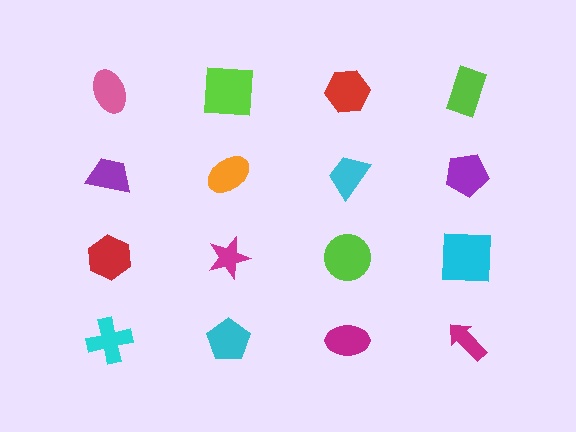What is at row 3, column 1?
A red hexagon.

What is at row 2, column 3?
A cyan trapezoid.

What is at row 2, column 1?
A purple trapezoid.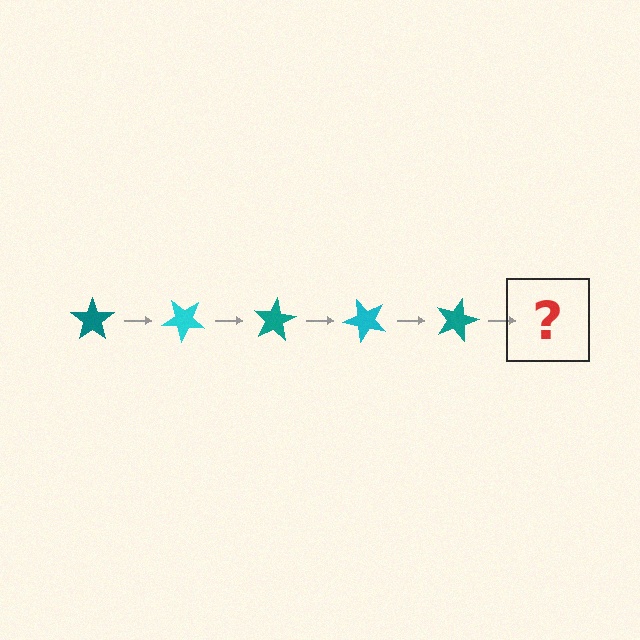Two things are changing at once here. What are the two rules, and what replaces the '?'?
The two rules are that it rotates 40 degrees each step and the color cycles through teal and cyan. The '?' should be a cyan star, rotated 200 degrees from the start.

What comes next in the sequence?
The next element should be a cyan star, rotated 200 degrees from the start.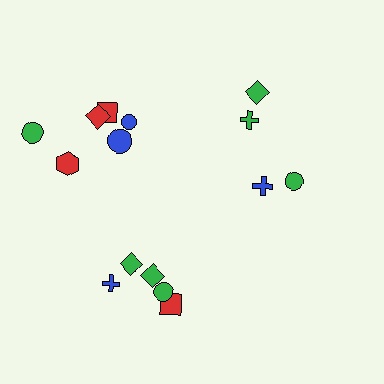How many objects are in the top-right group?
There are 4 objects.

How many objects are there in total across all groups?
There are 15 objects.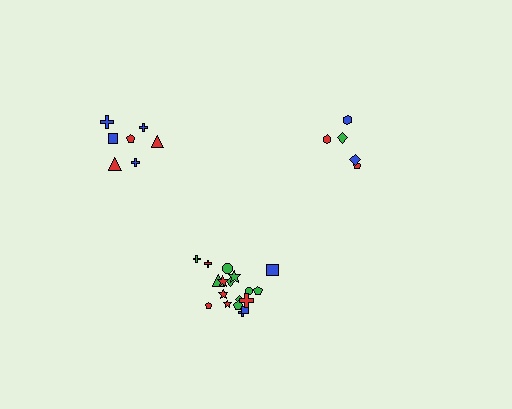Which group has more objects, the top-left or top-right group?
The top-left group.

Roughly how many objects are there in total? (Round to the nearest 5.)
Roughly 30 objects in total.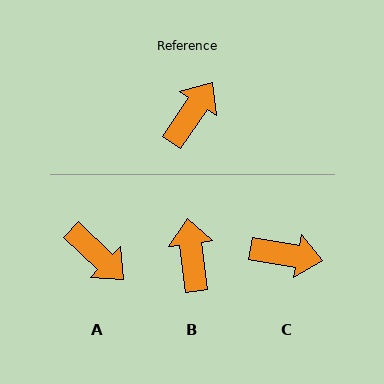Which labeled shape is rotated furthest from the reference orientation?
A, about 100 degrees away.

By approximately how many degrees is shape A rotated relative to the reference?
Approximately 100 degrees clockwise.